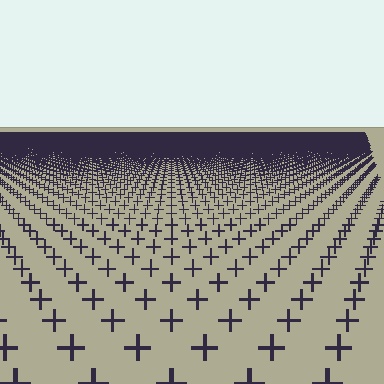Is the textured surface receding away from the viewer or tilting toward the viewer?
The surface is receding away from the viewer. Texture elements get smaller and denser toward the top.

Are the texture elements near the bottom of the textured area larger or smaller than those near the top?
Larger. Near the bottom, elements are closer to the viewer and appear at a bigger on-screen size.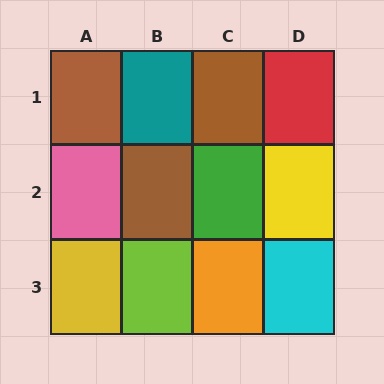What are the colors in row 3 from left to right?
Yellow, lime, orange, cyan.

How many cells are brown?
3 cells are brown.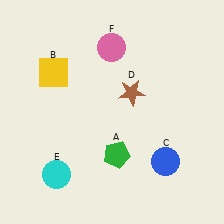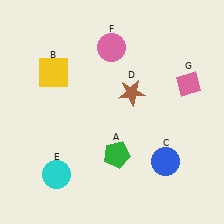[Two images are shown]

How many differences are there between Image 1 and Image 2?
There is 1 difference between the two images.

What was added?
A pink diamond (G) was added in Image 2.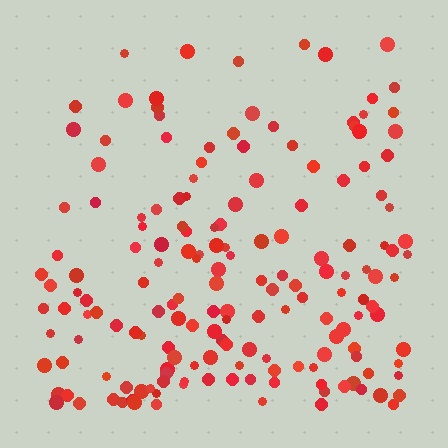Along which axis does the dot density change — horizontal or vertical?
Vertical.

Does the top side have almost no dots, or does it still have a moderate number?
Still a moderate number, just noticeably fewer than the bottom.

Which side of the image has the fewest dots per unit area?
The top.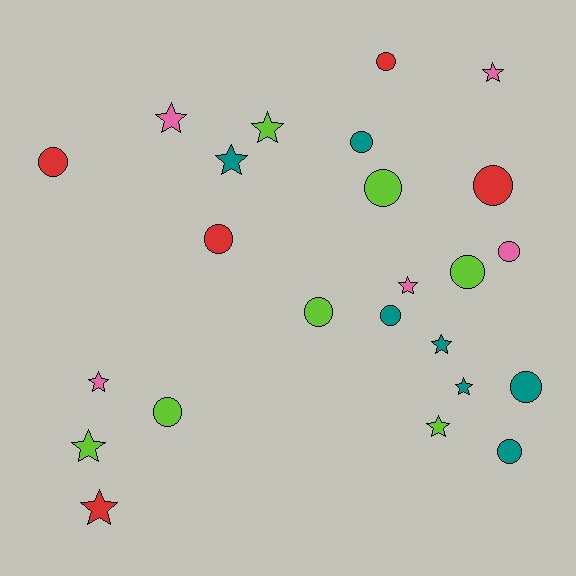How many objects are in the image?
There are 24 objects.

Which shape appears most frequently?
Circle, with 13 objects.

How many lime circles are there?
There are 4 lime circles.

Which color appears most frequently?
Teal, with 7 objects.